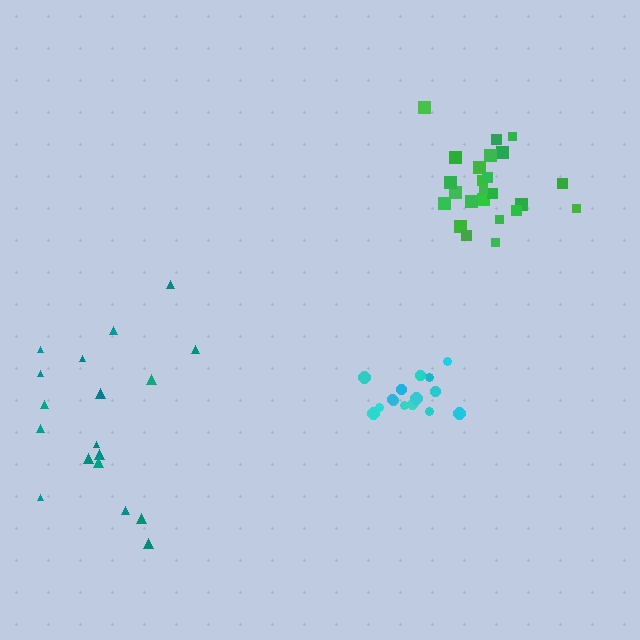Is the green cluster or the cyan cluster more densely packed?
Green.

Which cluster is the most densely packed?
Green.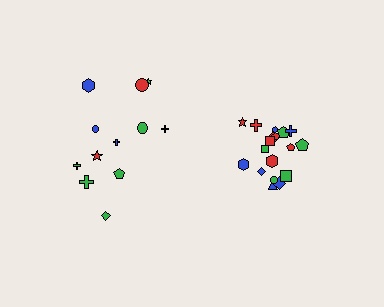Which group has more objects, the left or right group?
The right group.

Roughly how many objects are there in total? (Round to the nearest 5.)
Roughly 30 objects in total.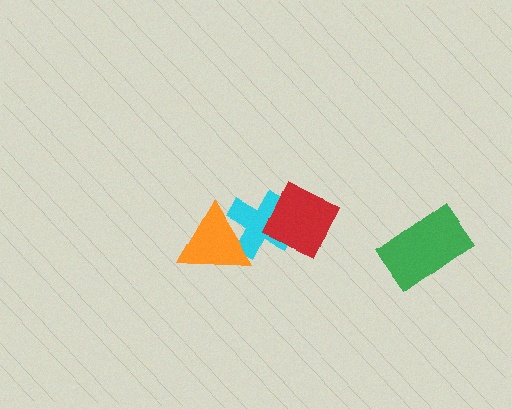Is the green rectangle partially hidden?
No, no other shape covers it.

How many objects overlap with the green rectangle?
0 objects overlap with the green rectangle.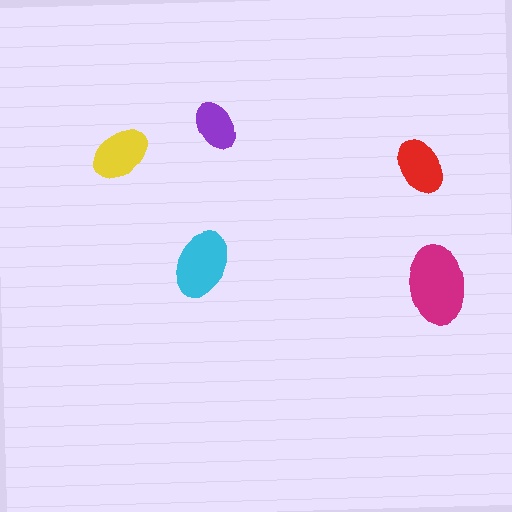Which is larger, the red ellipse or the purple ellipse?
The red one.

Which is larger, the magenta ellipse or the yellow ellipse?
The magenta one.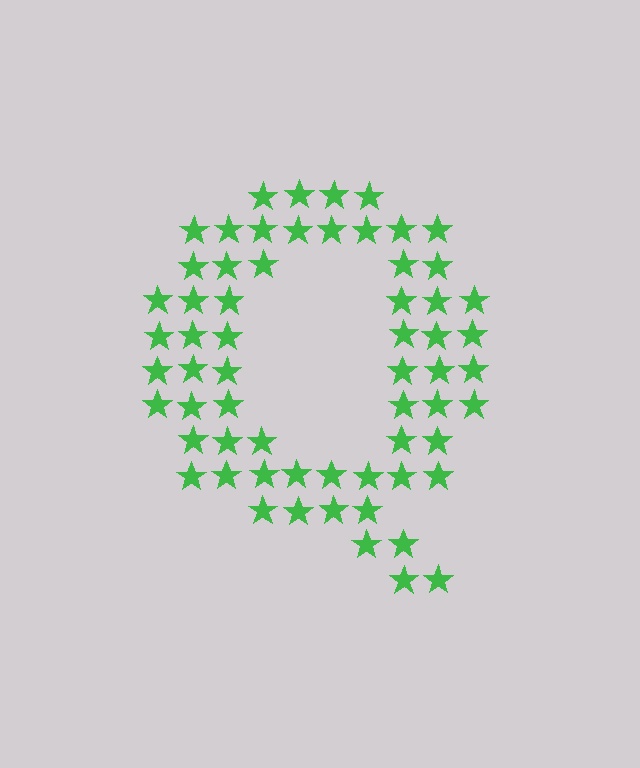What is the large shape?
The large shape is the letter Q.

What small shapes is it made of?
It is made of small stars.